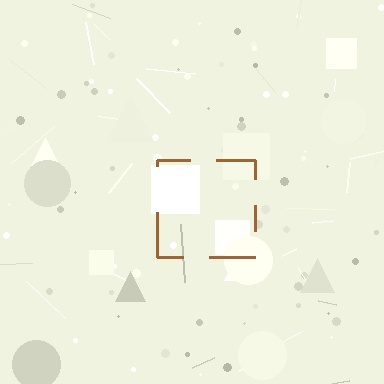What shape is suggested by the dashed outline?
The dashed outline suggests a square.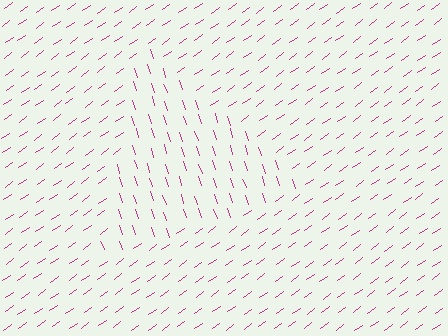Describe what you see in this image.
The image is filled with small magenta line segments. A triangle region in the image has lines oriented differently from the surrounding lines, creating a visible texture boundary.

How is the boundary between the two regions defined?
The boundary is defined purely by a change in line orientation (approximately 73 degrees difference). All lines are the same color and thickness.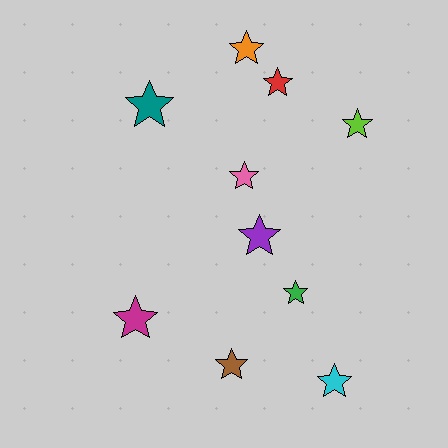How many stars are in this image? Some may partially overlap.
There are 10 stars.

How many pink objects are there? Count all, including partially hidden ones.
There is 1 pink object.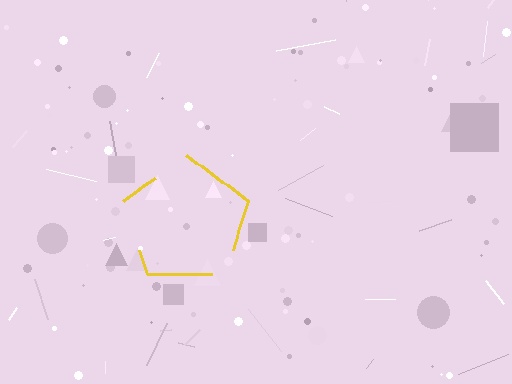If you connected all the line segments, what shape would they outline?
They would outline a pentagon.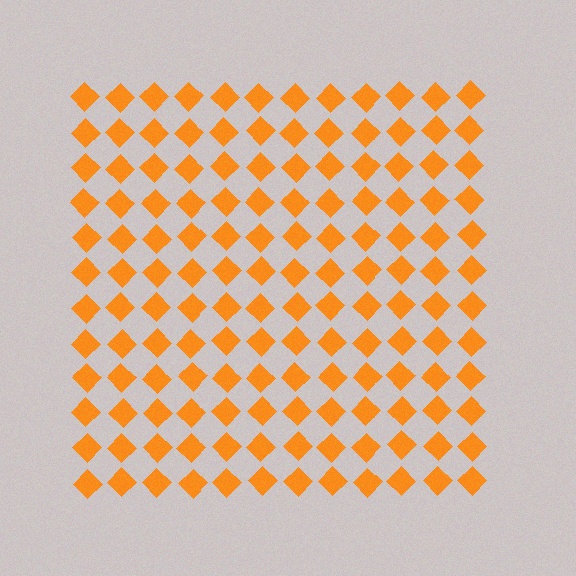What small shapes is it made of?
It is made of small diamonds.